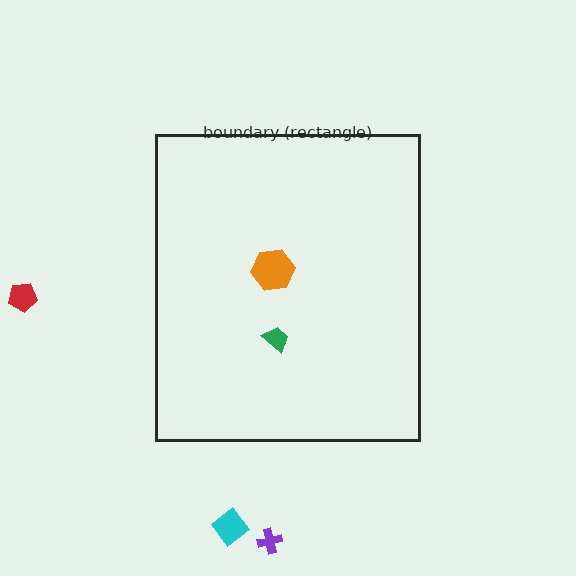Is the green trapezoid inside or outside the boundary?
Inside.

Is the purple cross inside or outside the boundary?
Outside.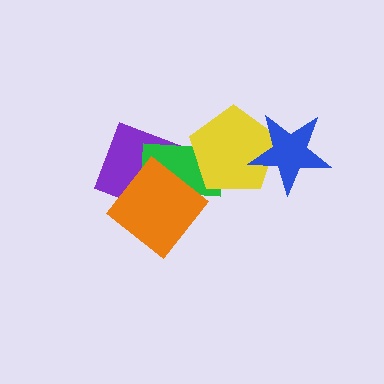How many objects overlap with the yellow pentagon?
2 objects overlap with the yellow pentagon.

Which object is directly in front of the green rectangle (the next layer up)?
The orange diamond is directly in front of the green rectangle.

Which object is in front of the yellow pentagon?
The blue star is in front of the yellow pentagon.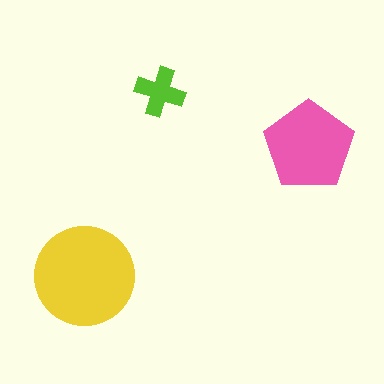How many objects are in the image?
There are 3 objects in the image.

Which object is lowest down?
The yellow circle is bottommost.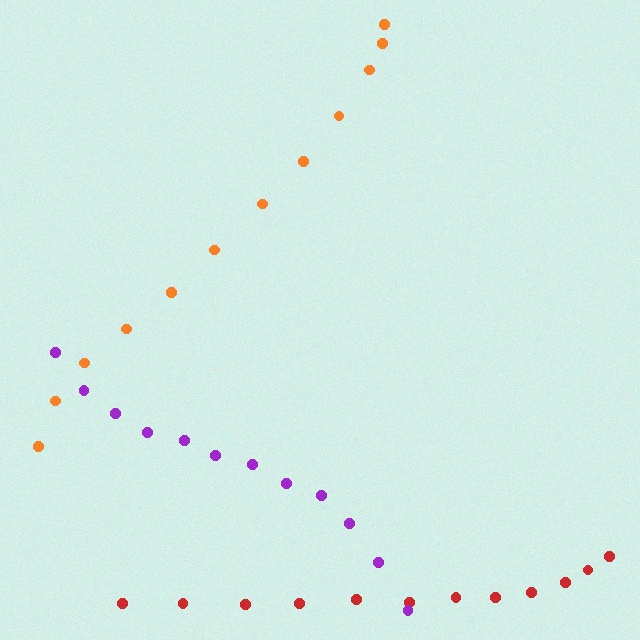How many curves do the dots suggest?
There are 3 distinct paths.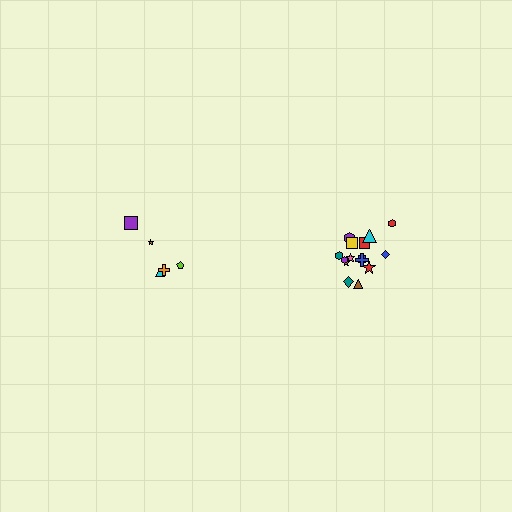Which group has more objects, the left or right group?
The right group.